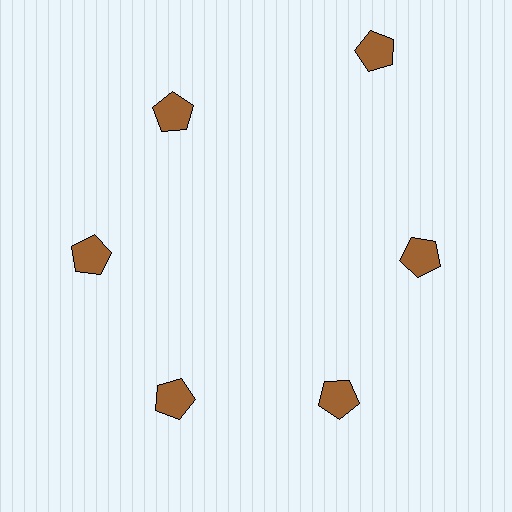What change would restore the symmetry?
The symmetry would be restored by moving it inward, back onto the ring so that all 6 pentagons sit at equal angles and equal distance from the center.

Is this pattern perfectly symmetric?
No. The 6 brown pentagons are arranged in a ring, but one element near the 1 o'clock position is pushed outward from the center, breaking the 6-fold rotational symmetry.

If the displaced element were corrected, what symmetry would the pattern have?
It would have 6-fold rotational symmetry — the pattern would map onto itself every 60 degrees.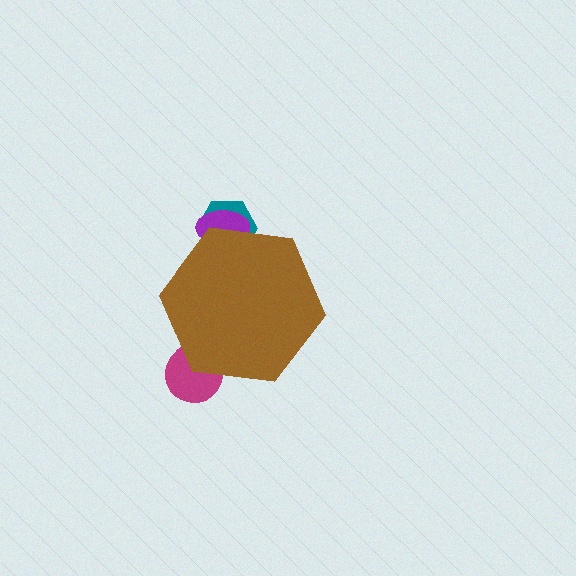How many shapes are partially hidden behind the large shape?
3 shapes are partially hidden.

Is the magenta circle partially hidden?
Yes, the magenta circle is partially hidden behind the brown hexagon.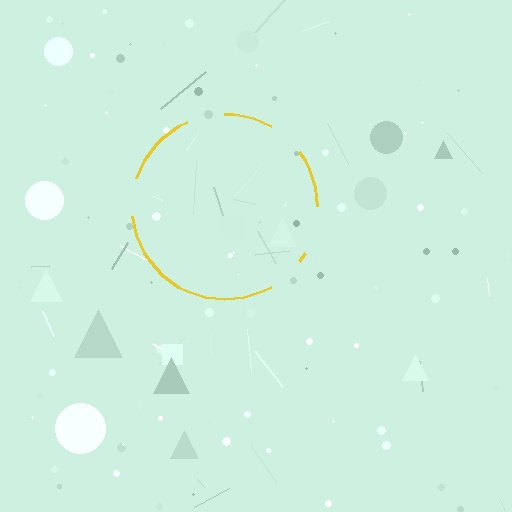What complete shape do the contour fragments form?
The contour fragments form a circle.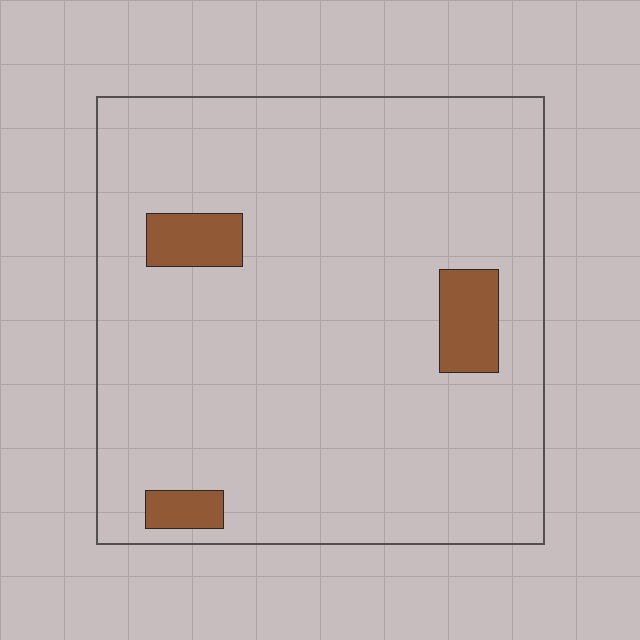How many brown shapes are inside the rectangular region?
3.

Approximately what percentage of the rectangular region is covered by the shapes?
Approximately 5%.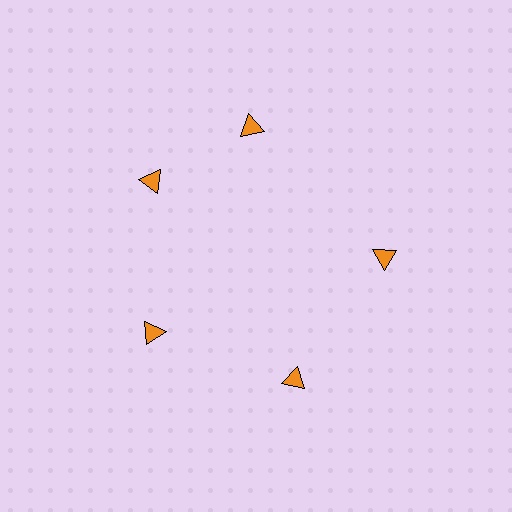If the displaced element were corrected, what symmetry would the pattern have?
It would have 5-fold rotational symmetry — the pattern would map onto itself every 72 degrees.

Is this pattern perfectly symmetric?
No. The 5 orange triangles are arranged in a ring, but one element near the 1 o'clock position is rotated out of alignment along the ring, breaking the 5-fold rotational symmetry.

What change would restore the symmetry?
The symmetry would be restored by rotating it back into even spacing with its neighbors so that all 5 triangles sit at equal angles and equal distance from the center.